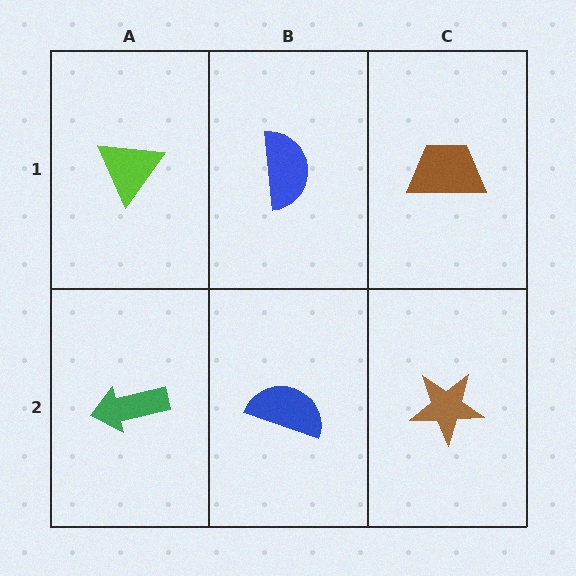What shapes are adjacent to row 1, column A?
A green arrow (row 2, column A), a blue semicircle (row 1, column B).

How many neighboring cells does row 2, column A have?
2.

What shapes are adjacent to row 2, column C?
A brown trapezoid (row 1, column C), a blue semicircle (row 2, column B).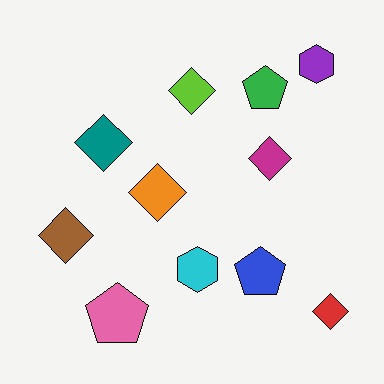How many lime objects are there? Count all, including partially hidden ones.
There is 1 lime object.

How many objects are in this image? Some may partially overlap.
There are 11 objects.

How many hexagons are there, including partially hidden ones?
There are 2 hexagons.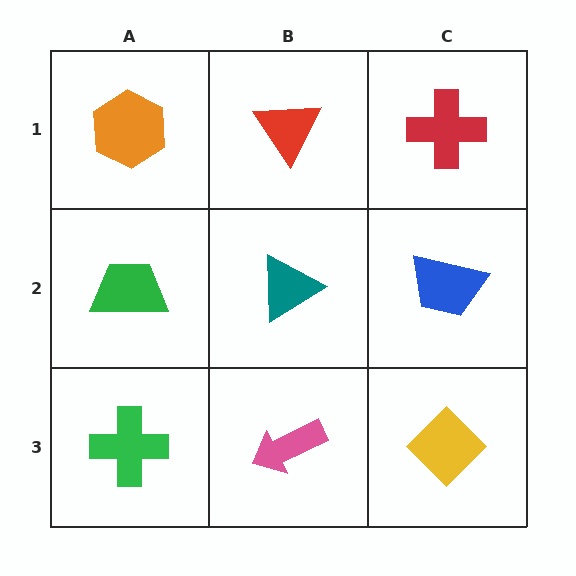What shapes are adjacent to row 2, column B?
A red triangle (row 1, column B), a pink arrow (row 3, column B), a green trapezoid (row 2, column A), a blue trapezoid (row 2, column C).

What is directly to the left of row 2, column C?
A teal triangle.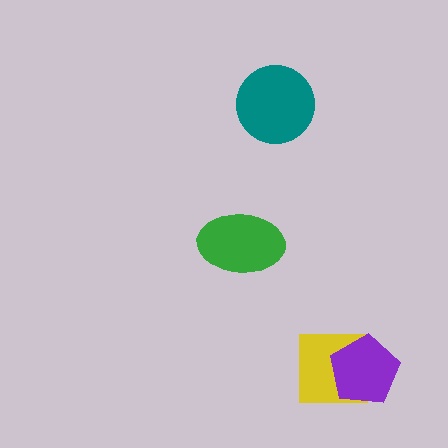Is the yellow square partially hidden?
Yes, it is partially covered by another shape.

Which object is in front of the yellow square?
The purple pentagon is in front of the yellow square.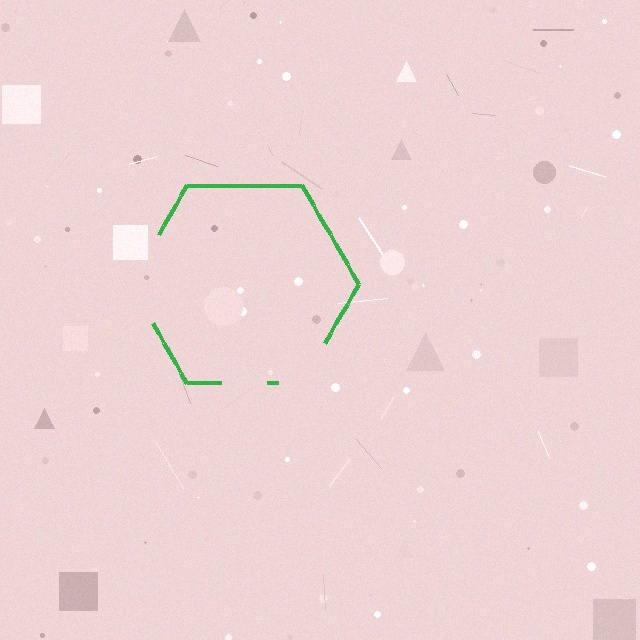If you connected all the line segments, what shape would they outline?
They would outline a hexagon.